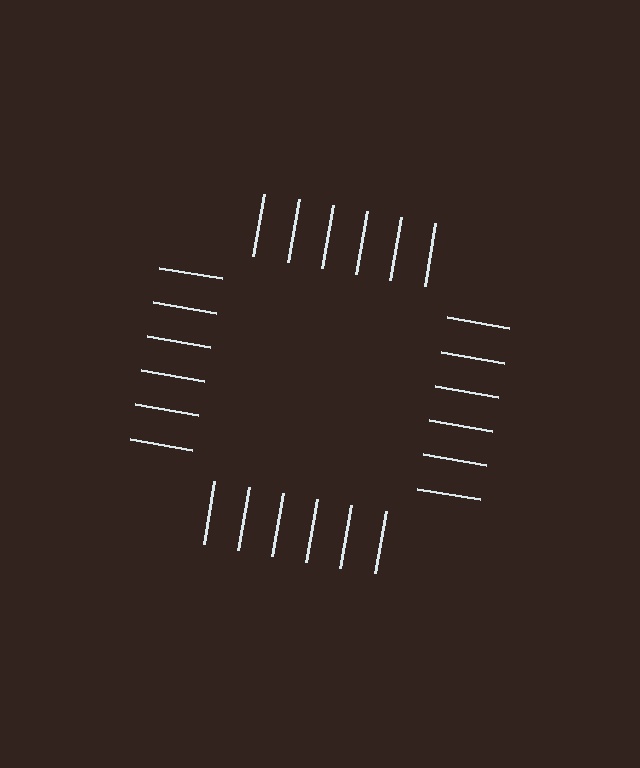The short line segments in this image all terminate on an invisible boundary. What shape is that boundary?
An illusory square — the line segments terminate on its edges but no continuous stroke is drawn.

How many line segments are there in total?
24 — 6 along each of the 4 edges.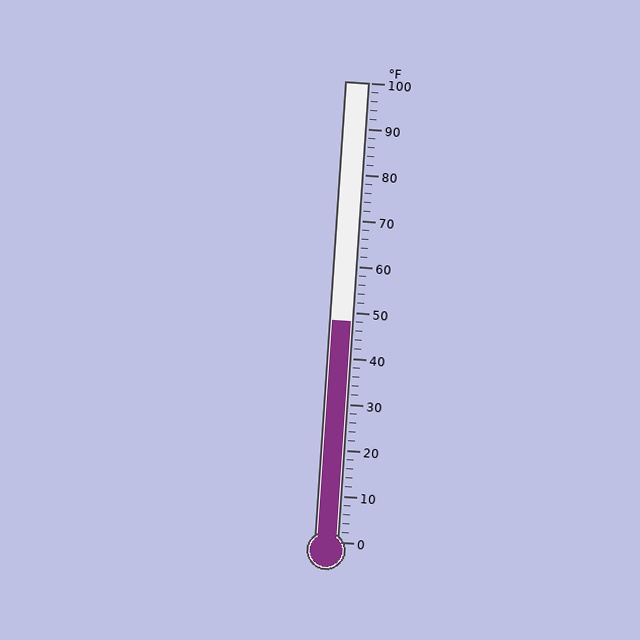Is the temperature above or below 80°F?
The temperature is below 80°F.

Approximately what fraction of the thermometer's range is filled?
The thermometer is filled to approximately 50% of its range.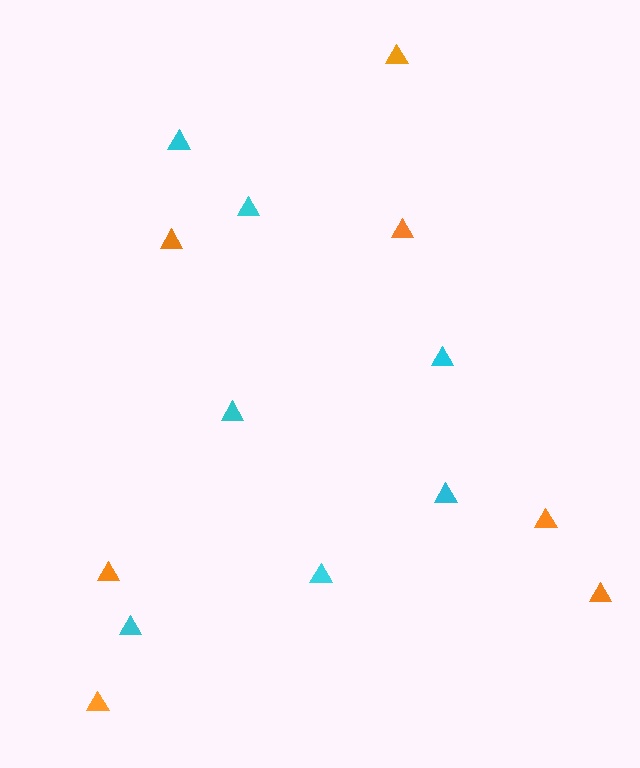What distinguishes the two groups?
There are 2 groups: one group of orange triangles (7) and one group of cyan triangles (7).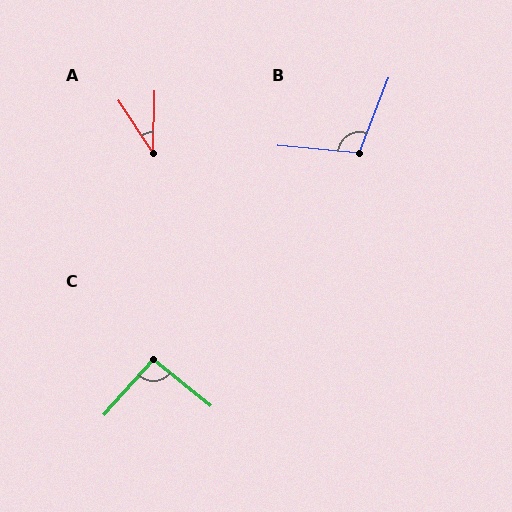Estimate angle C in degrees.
Approximately 93 degrees.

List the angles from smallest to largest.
A (34°), C (93°), B (106°).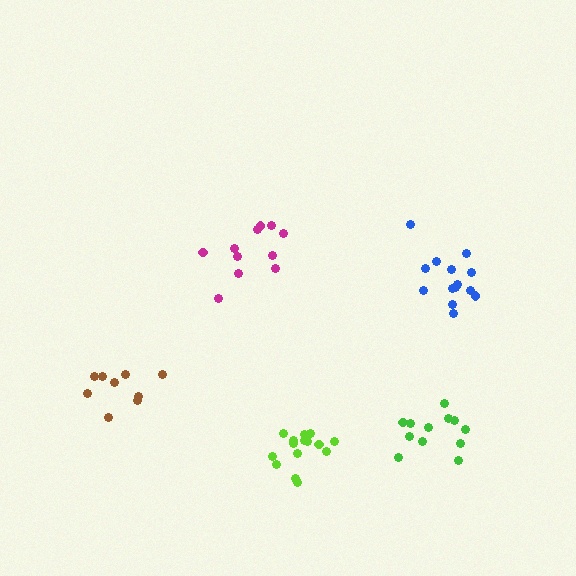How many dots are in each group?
Group 1: 15 dots, Group 2: 11 dots, Group 3: 14 dots, Group 4: 9 dots, Group 5: 12 dots (61 total).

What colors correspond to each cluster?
The clusters are colored: lime, magenta, blue, brown, green.